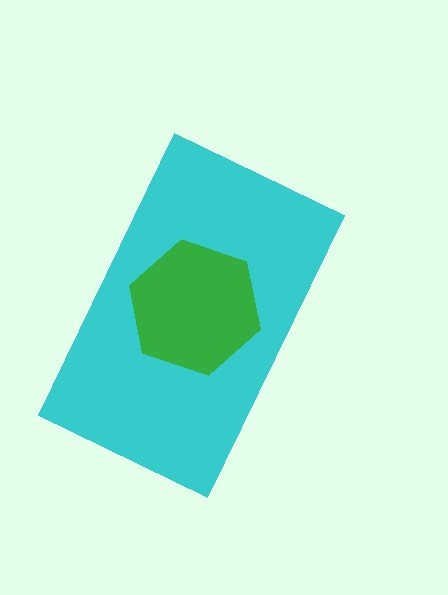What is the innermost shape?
The green hexagon.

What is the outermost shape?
The cyan rectangle.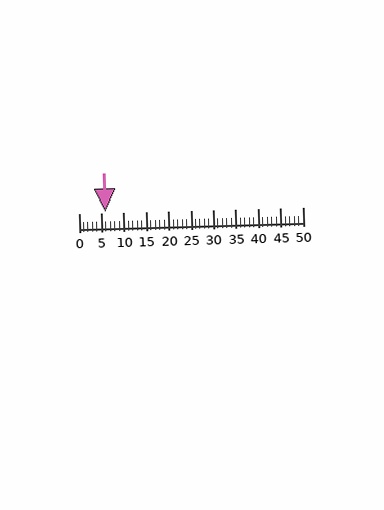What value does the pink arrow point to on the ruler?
The pink arrow points to approximately 6.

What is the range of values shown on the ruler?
The ruler shows values from 0 to 50.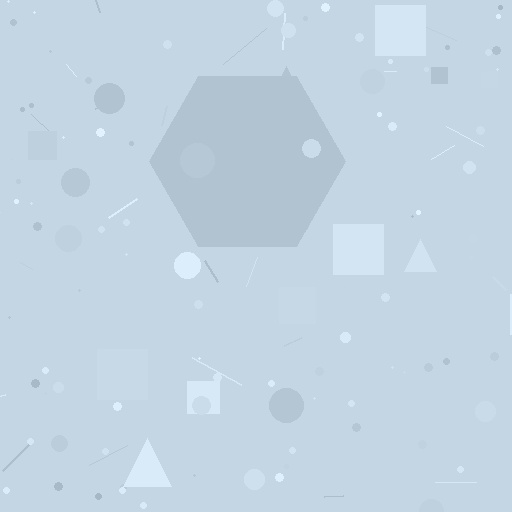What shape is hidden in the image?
A hexagon is hidden in the image.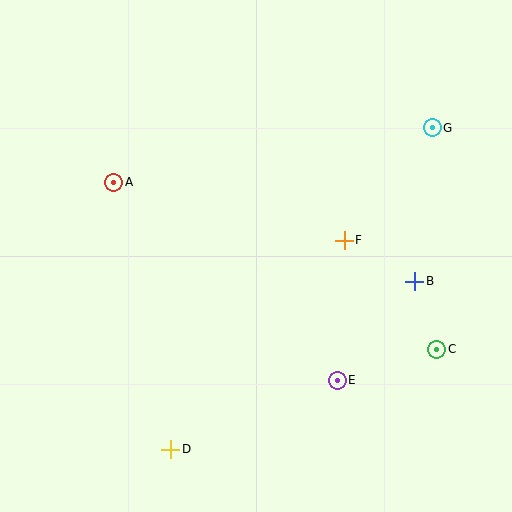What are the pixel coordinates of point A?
Point A is at (114, 182).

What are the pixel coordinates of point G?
Point G is at (432, 128).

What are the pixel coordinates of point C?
Point C is at (437, 349).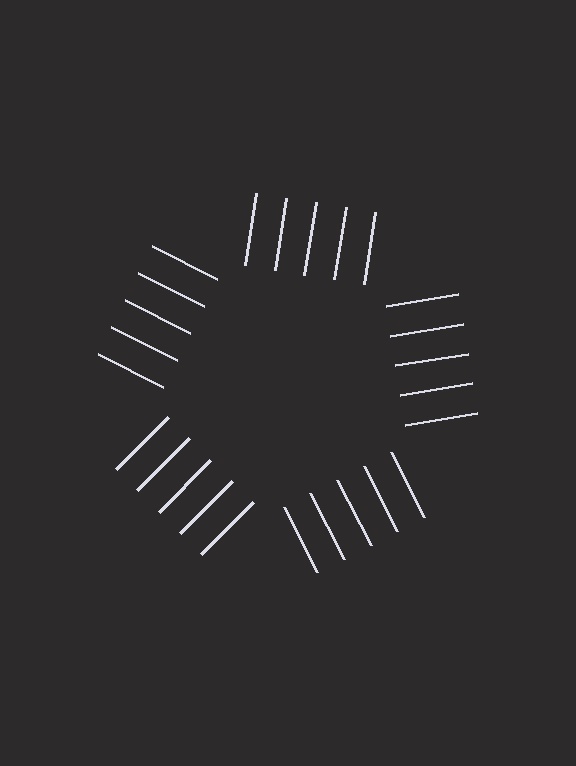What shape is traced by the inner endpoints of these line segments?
An illusory pentagon — the line segments terminate on its edges but no continuous stroke is drawn.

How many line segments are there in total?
25 — 5 along each of the 5 edges.